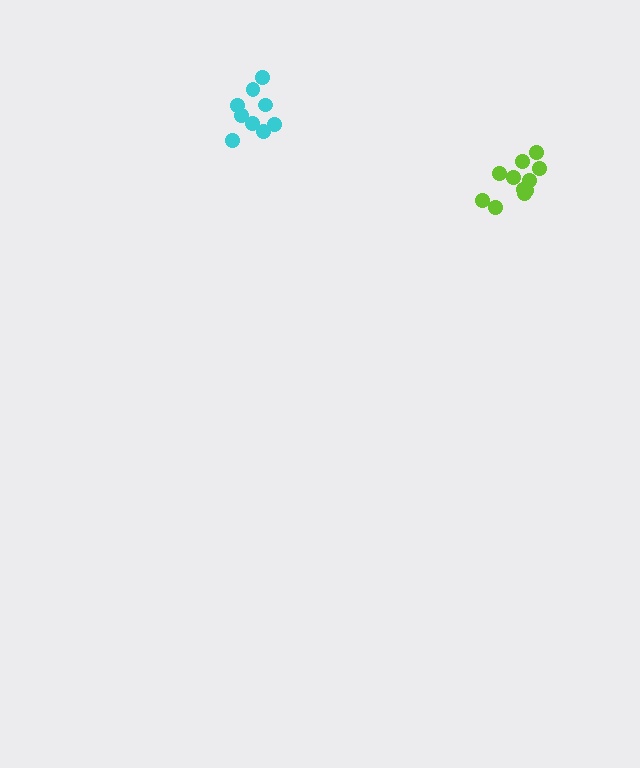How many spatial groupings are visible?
There are 2 spatial groupings.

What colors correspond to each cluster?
The clusters are colored: lime, cyan.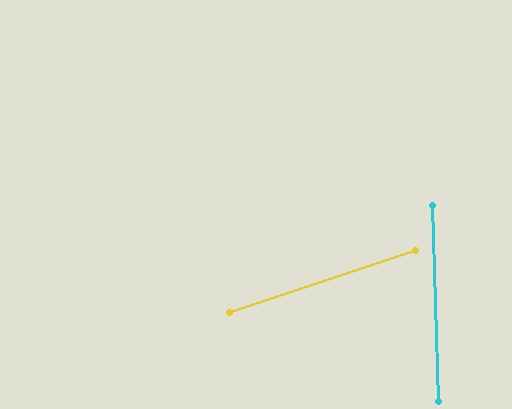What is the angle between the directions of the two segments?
Approximately 74 degrees.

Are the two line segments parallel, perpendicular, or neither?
Neither parallel nor perpendicular — they differ by about 74°.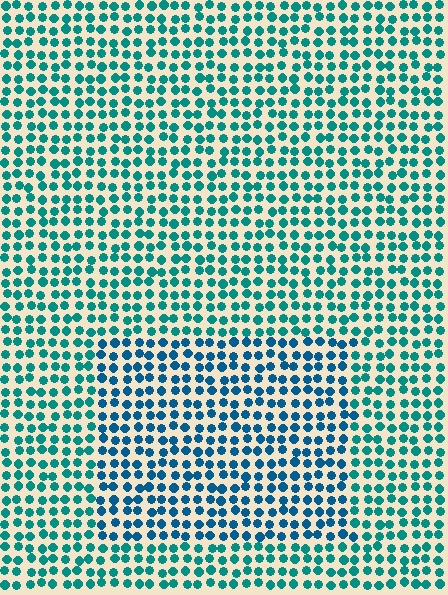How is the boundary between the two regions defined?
The boundary is defined purely by a slight shift in hue (about 27 degrees). Spacing, size, and orientation are identical on both sides.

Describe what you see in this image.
The image is filled with small teal elements in a uniform arrangement. A rectangle-shaped region is visible where the elements are tinted to a slightly different hue, forming a subtle color boundary.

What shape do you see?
I see a rectangle.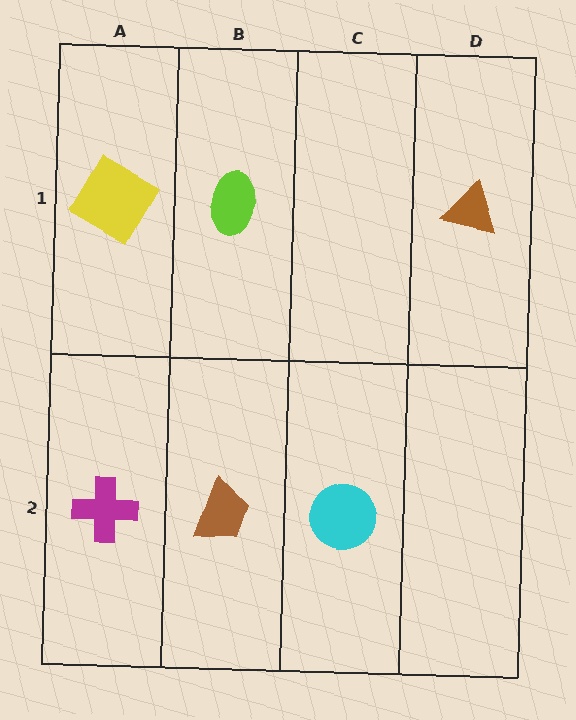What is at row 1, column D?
A brown triangle.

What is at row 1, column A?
A yellow diamond.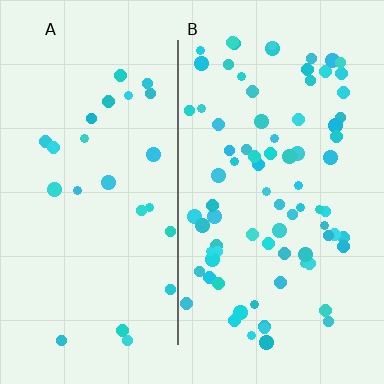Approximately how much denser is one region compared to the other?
Approximately 3.2× — region B over region A.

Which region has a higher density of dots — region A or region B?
B (the right).